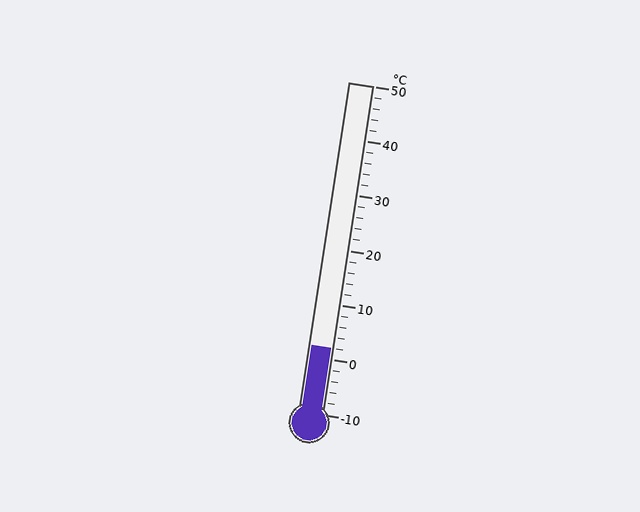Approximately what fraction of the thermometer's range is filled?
The thermometer is filled to approximately 20% of its range.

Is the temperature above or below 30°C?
The temperature is below 30°C.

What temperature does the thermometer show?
The thermometer shows approximately 2°C.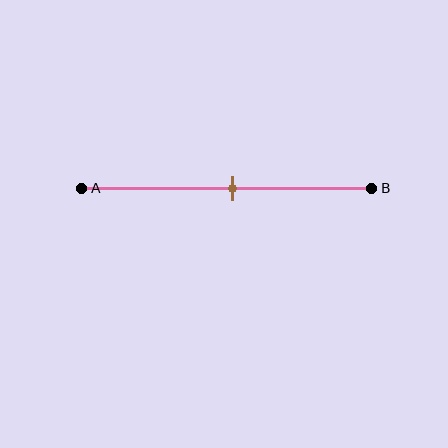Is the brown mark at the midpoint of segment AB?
Yes, the mark is approximately at the midpoint.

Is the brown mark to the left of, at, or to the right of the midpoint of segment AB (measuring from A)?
The brown mark is approximately at the midpoint of segment AB.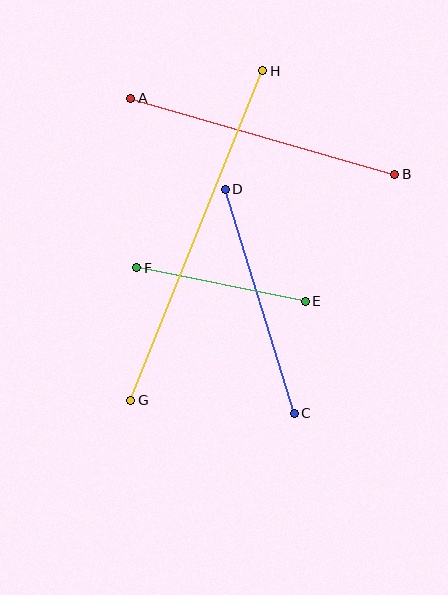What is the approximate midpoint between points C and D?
The midpoint is at approximately (260, 301) pixels.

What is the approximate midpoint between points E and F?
The midpoint is at approximately (221, 284) pixels.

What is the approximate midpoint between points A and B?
The midpoint is at approximately (263, 136) pixels.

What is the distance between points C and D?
The distance is approximately 235 pixels.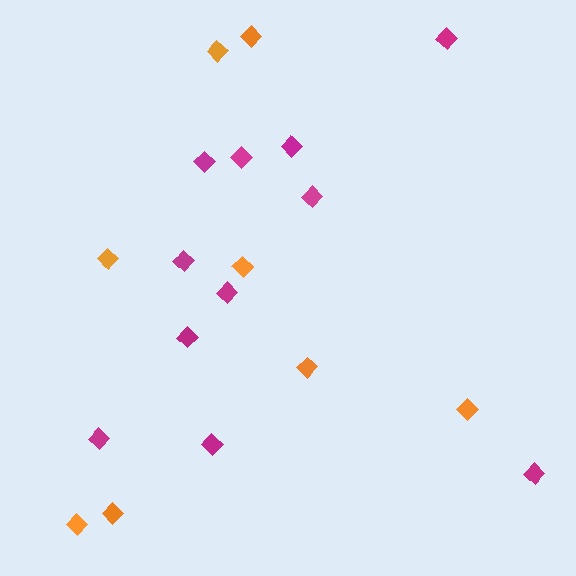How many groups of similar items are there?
There are 2 groups: one group of magenta diamonds (11) and one group of orange diamonds (8).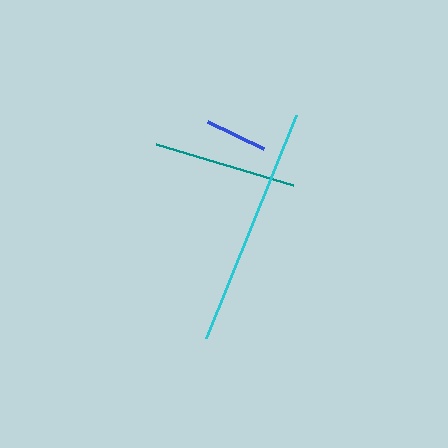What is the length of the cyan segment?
The cyan segment is approximately 240 pixels long.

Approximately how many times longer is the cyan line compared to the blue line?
The cyan line is approximately 3.9 times the length of the blue line.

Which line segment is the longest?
The cyan line is the longest at approximately 240 pixels.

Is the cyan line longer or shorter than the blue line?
The cyan line is longer than the blue line.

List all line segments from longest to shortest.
From longest to shortest: cyan, teal, blue.